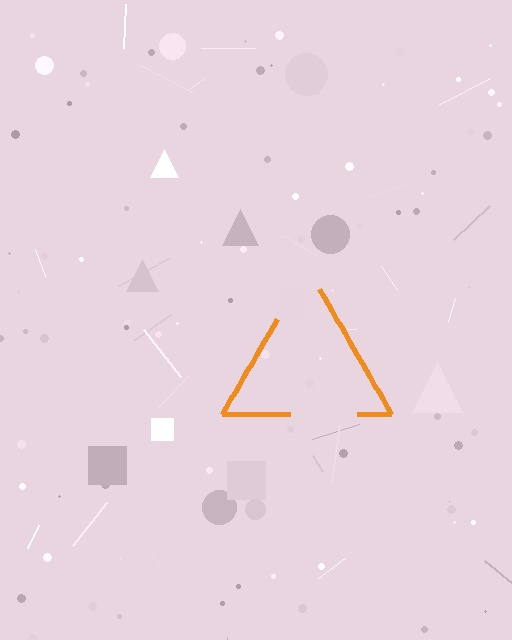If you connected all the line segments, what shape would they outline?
They would outline a triangle.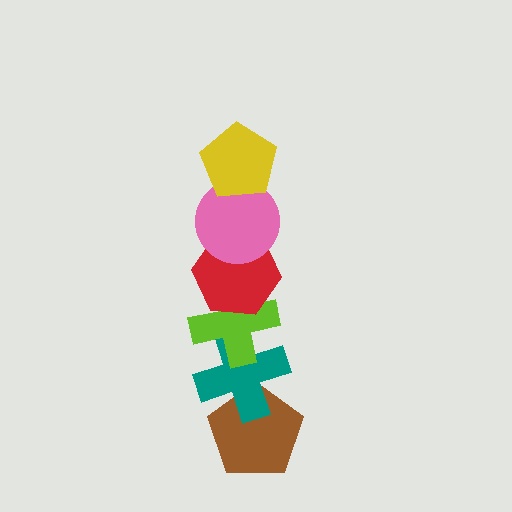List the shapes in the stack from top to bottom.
From top to bottom: the yellow pentagon, the pink circle, the red hexagon, the lime cross, the teal cross, the brown pentagon.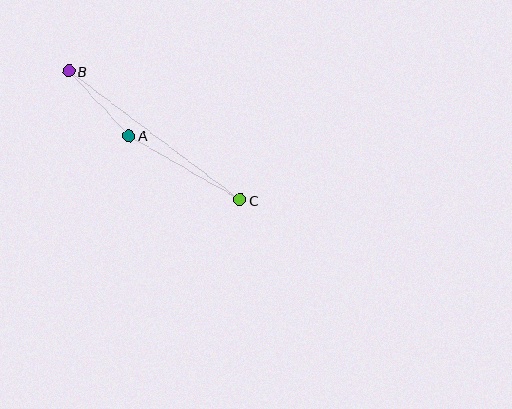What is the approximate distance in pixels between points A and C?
The distance between A and C is approximately 128 pixels.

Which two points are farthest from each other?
Points B and C are farthest from each other.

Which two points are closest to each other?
Points A and B are closest to each other.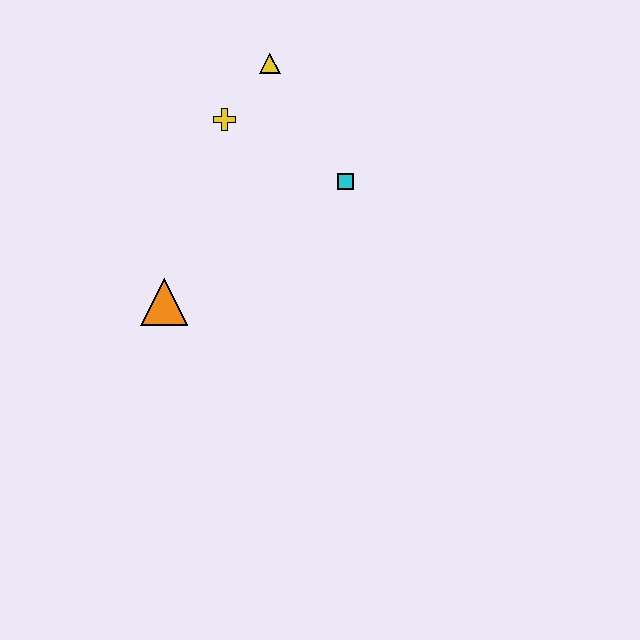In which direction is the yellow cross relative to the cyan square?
The yellow cross is to the left of the cyan square.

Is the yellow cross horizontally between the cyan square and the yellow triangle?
No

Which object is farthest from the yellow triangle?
The orange triangle is farthest from the yellow triangle.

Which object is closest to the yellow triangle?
The yellow cross is closest to the yellow triangle.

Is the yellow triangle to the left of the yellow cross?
No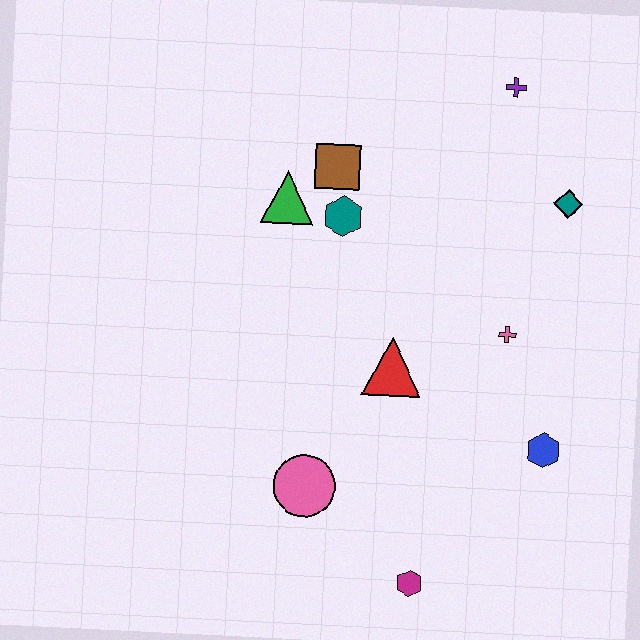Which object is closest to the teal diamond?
The purple cross is closest to the teal diamond.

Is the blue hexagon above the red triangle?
No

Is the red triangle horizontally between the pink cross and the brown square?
Yes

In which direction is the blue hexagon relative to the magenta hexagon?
The blue hexagon is above the magenta hexagon.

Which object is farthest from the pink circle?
The purple cross is farthest from the pink circle.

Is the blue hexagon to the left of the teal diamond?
Yes